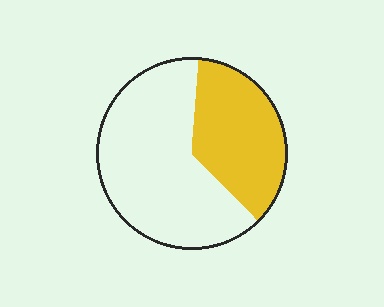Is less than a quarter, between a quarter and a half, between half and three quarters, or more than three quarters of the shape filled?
Between a quarter and a half.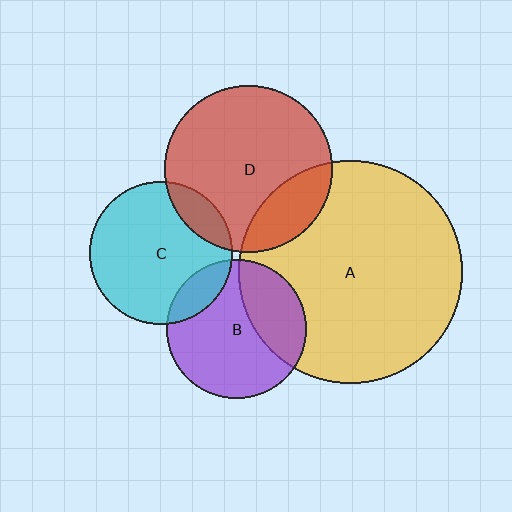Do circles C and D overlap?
Yes.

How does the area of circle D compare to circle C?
Approximately 1.4 times.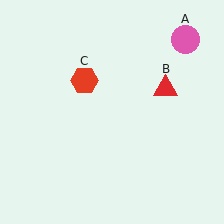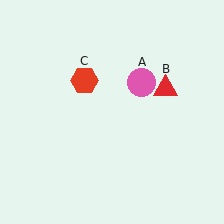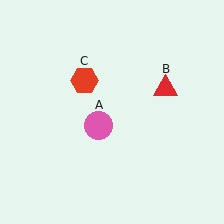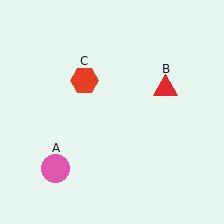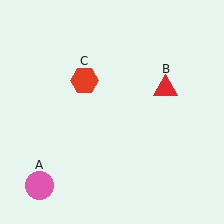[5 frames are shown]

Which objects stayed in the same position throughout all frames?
Red triangle (object B) and red hexagon (object C) remained stationary.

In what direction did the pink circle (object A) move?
The pink circle (object A) moved down and to the left.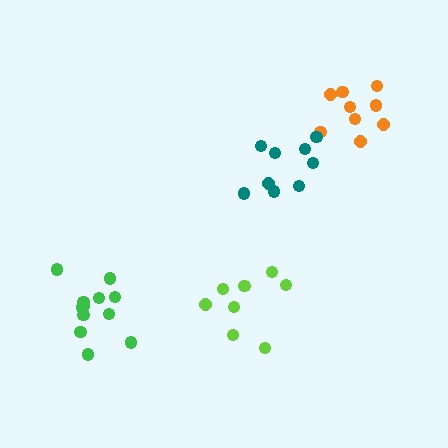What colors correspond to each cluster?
The clusters are colored: orange, teal, lime, green.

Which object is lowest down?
The lime cluster is bottommost.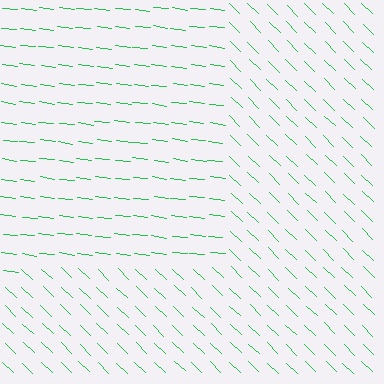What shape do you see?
I see a rectangle.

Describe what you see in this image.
The image is filled with small green line segments. A rectangle region in the image has lines oriented differently from the surrounding lines, creating a visible texture boundary.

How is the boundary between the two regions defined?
The boundary is defined purely by a change in line orientation (approximately 37 degrees difference). All lines are the same color and thickness.